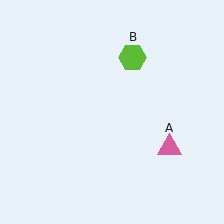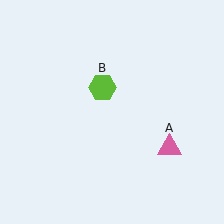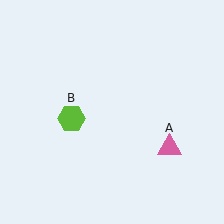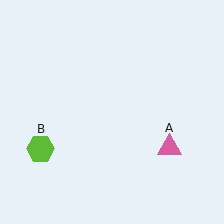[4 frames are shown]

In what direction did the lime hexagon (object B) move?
The lime hexagon (object B) moved down and to the left.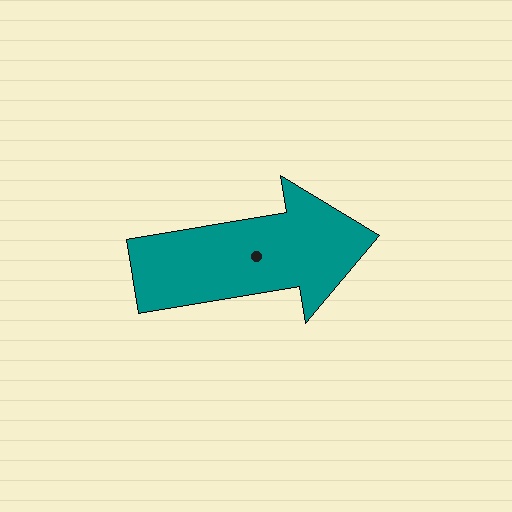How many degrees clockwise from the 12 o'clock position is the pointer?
Approximately 81 degrees.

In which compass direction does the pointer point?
East.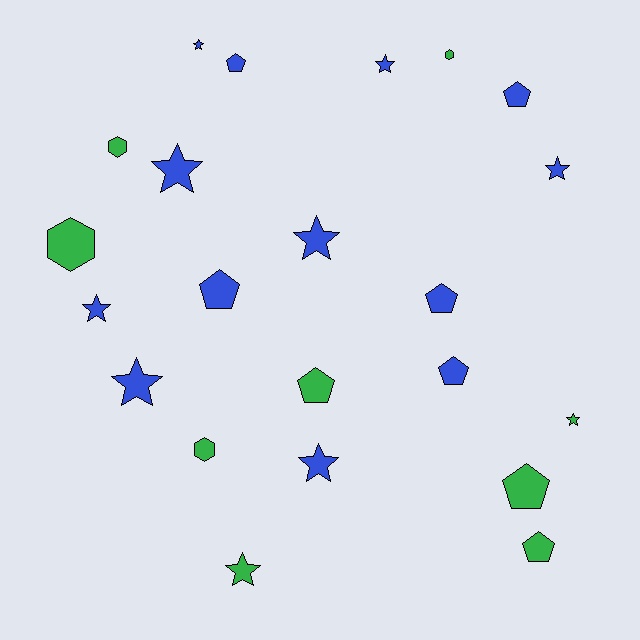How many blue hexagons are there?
There are no blue hexagons.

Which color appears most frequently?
Blue, with 13 objects.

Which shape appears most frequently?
Star, with 10 objects.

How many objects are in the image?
There are 22 objects.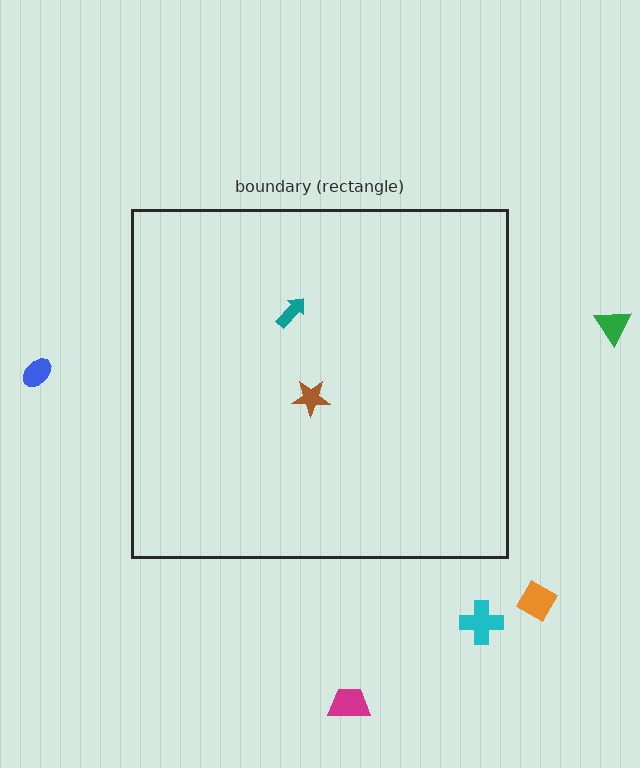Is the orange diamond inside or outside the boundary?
Outside.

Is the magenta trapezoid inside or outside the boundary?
Outside.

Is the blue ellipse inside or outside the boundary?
Outside.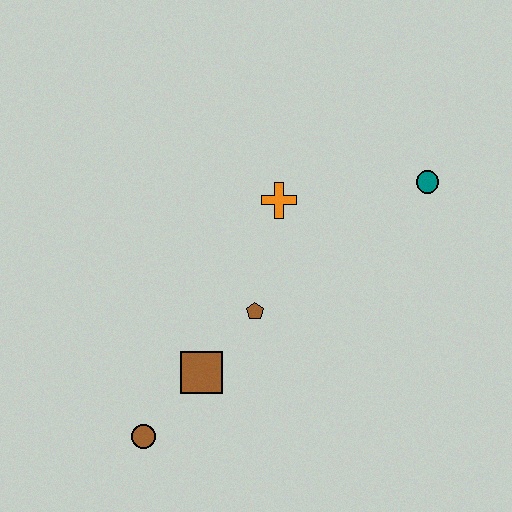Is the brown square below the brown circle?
No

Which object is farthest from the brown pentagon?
The teal circle is farthest from the brown pentagon.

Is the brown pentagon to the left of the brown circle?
No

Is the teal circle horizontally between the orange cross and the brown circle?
No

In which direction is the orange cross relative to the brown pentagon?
The orange cross is above the brown pentagon.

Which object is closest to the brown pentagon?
The brown square is closest to the brown pentagon.